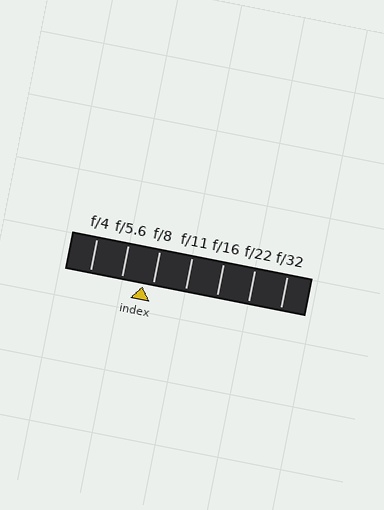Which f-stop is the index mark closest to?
The index mark is closest to f/8.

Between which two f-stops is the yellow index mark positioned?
The index mark is between f/5.6 and f/8.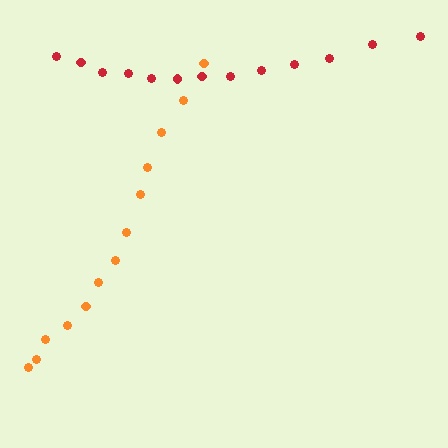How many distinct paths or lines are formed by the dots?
There are 2 distinct paths.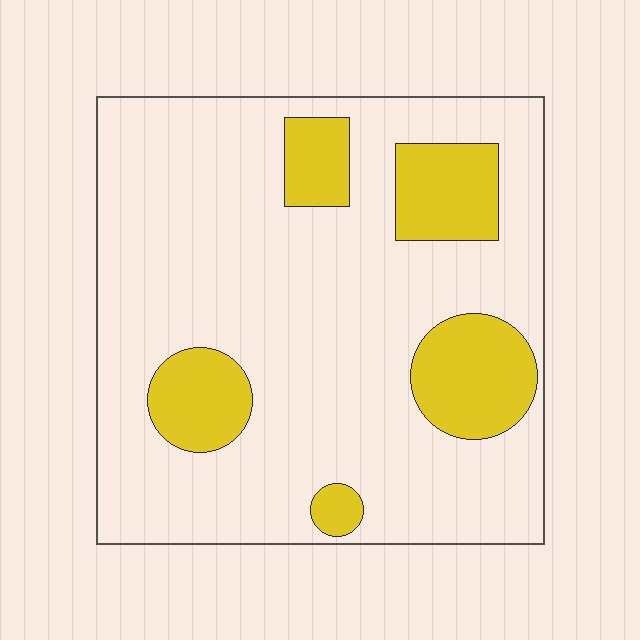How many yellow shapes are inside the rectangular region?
5.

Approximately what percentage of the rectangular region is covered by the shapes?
Approximately 20%.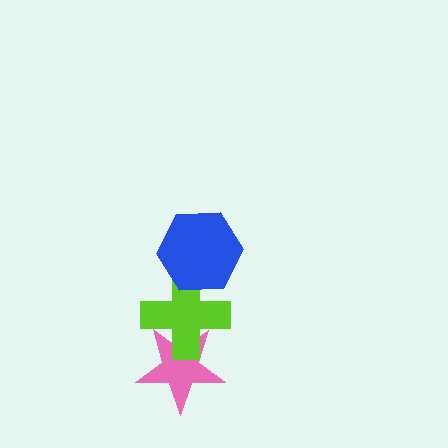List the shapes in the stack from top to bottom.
From top to bottom: the blue hexagon, the lime cross, the pink star.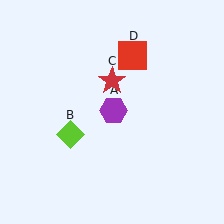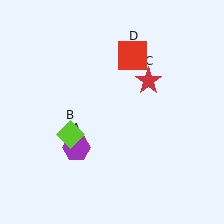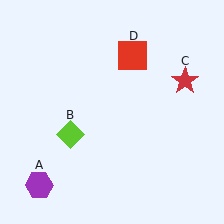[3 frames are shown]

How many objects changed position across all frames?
2 objects changed position: purple hexagon (object A), red star (object C).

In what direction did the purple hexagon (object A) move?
The purple hexagon (object A) moved down and to the left.